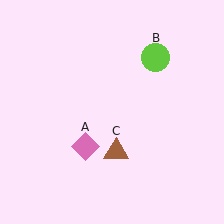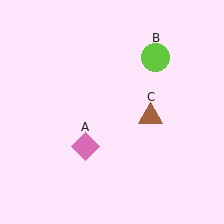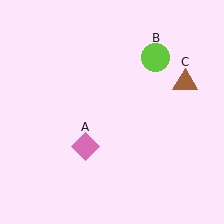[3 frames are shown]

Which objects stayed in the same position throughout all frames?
Pink diamond (object A) and lime circle (object B) remained stationary.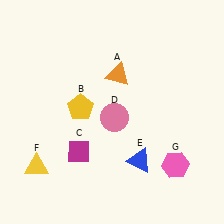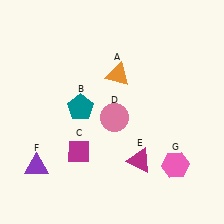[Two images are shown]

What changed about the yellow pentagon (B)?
In Image 1, B is yellow. In Image 2, it changed to teal.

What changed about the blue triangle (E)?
In Image 1, E is blue. In Image 2, it changed to magenta.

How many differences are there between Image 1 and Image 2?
There are 3 differences between the two images.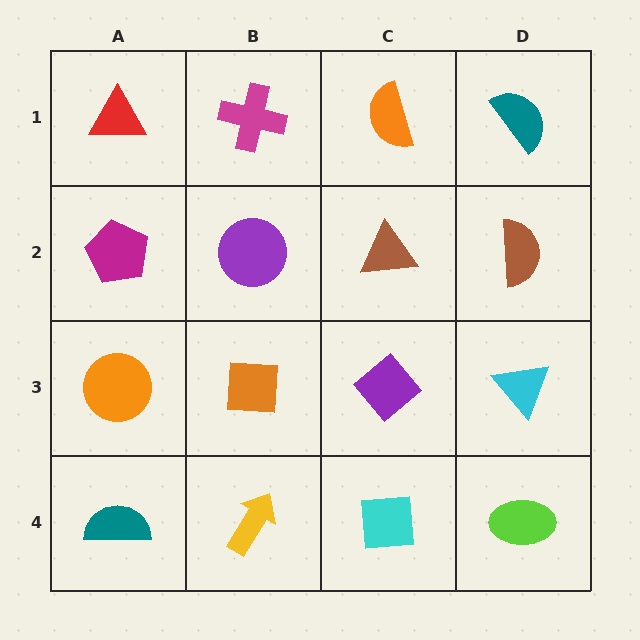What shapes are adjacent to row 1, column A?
A magenta pentagon (row 2, column A), a magenta cross (row 1, column B).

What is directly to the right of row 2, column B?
A brown triangle.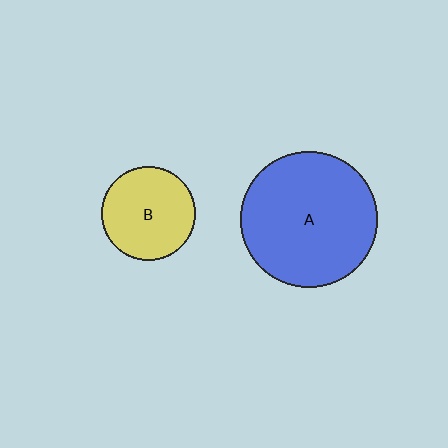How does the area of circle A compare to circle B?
Approximately 2.1 times.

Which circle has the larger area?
Circle A (blue).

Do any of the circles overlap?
No, none of the circles overlap.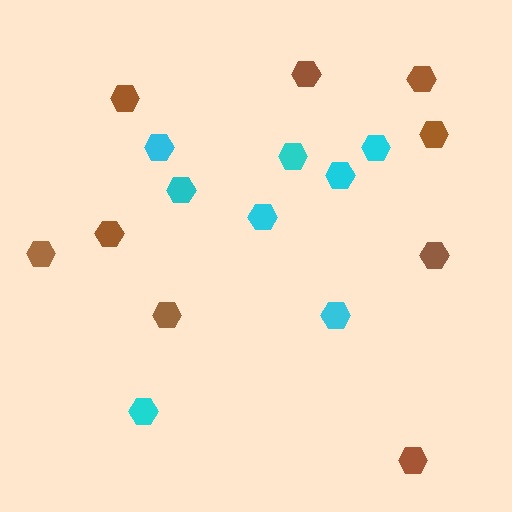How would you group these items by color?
There are 2 groups: one group of cyan hexagons (8) and one group of brown hexagons (9).